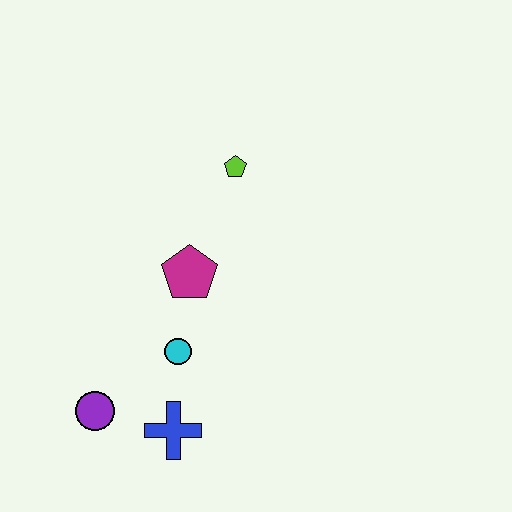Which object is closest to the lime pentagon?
The magenta pentagon is closest to the lime pentagon.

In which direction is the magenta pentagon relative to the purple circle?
The magenta pentagon is above the purple circle.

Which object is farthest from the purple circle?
The lime pentagon is farthest from the purple circle.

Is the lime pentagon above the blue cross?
Yes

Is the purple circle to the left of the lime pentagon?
Yes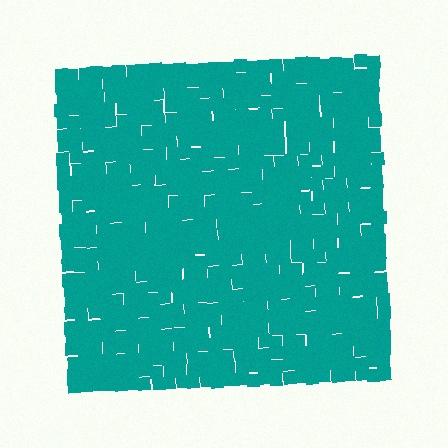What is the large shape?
The large shape is a square.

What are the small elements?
The small elements are squares.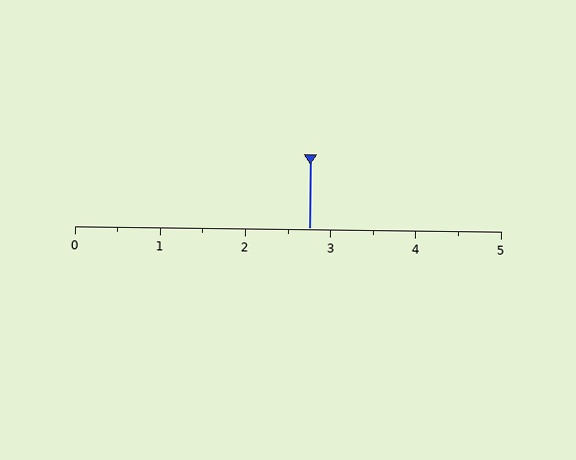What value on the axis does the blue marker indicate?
The marker indicates approximately 2.8.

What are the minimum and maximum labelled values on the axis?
The axis runs from 0 to 5.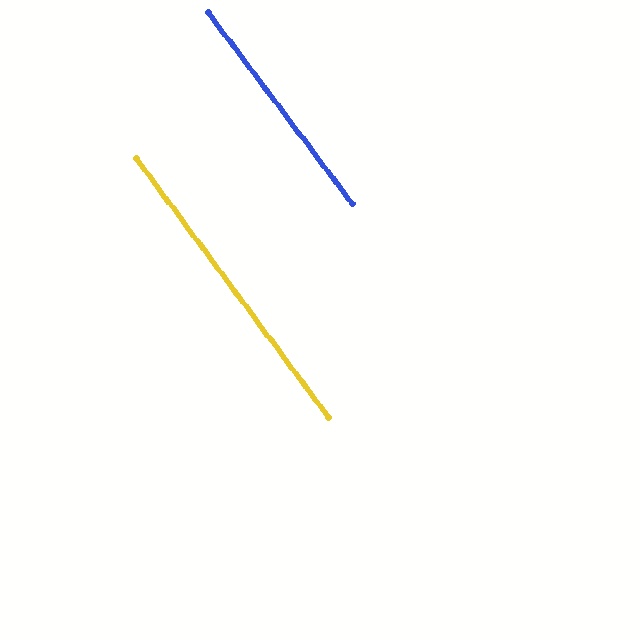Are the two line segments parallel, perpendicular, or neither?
Parallel — their directions differ by only 0.3°.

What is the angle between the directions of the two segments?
Approximately 0 degrees.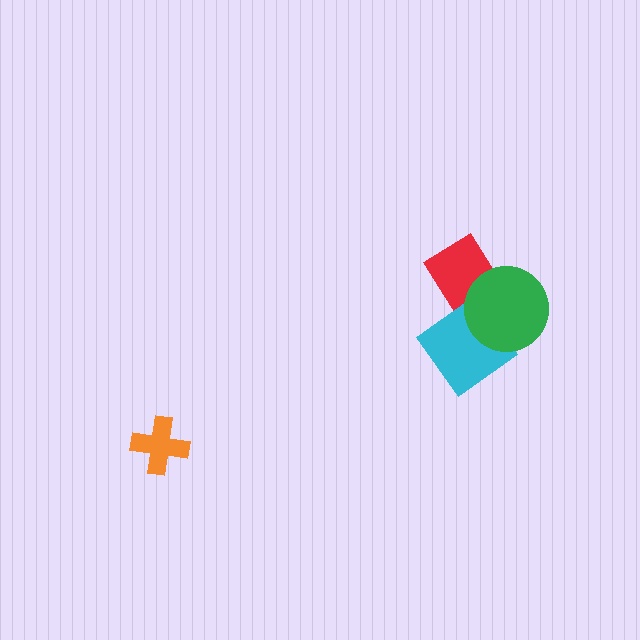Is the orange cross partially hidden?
No, no other shape covers it.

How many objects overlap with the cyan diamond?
2 objects overlap with the cyan diamond.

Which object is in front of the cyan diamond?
The green circle is in front of the cyan diamond.